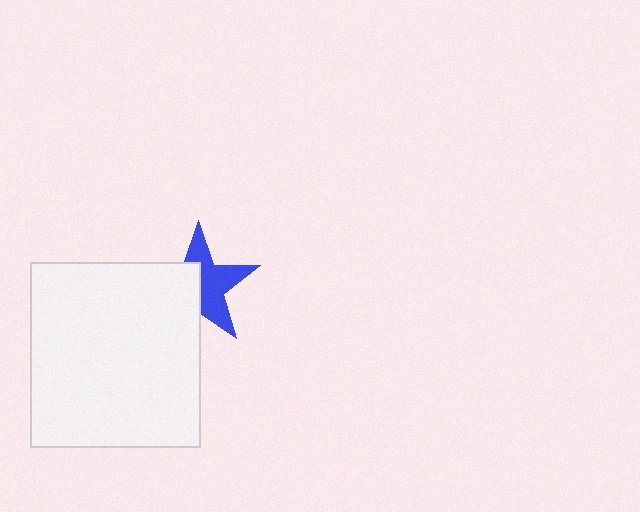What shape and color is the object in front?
The object in front is a white rectangle.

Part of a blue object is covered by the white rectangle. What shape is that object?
It is a star.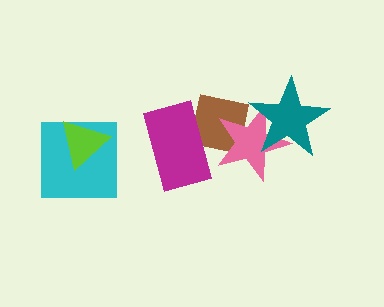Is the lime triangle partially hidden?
No, no other shape covers it.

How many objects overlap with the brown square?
3 objects overlap with the brown square.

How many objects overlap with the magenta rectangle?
1 object overlaps with the magenta rectangle.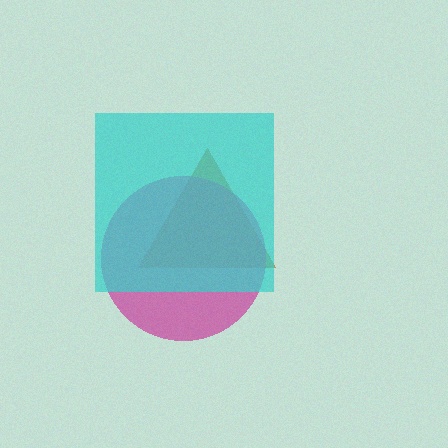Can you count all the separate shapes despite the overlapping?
Yes, there are 3 separate shapes.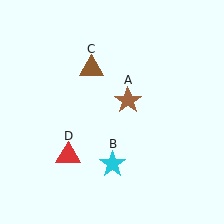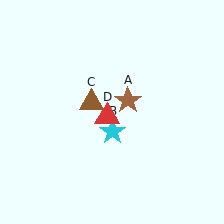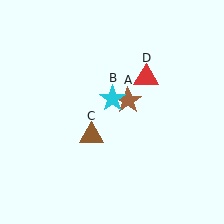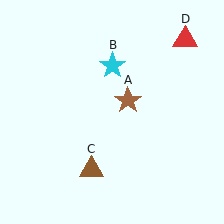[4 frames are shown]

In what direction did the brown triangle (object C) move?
The brown triangle (object C) moved down.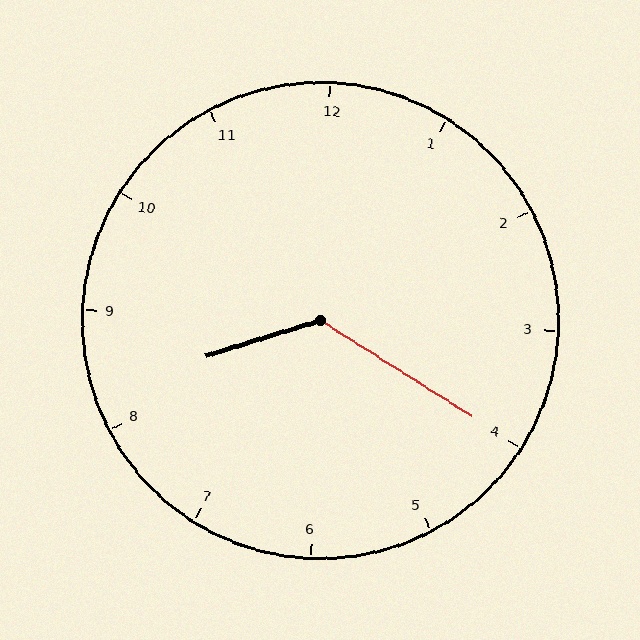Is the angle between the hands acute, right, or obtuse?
It is obtuse.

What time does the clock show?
8:20.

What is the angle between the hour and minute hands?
Approximately 130 degrees.